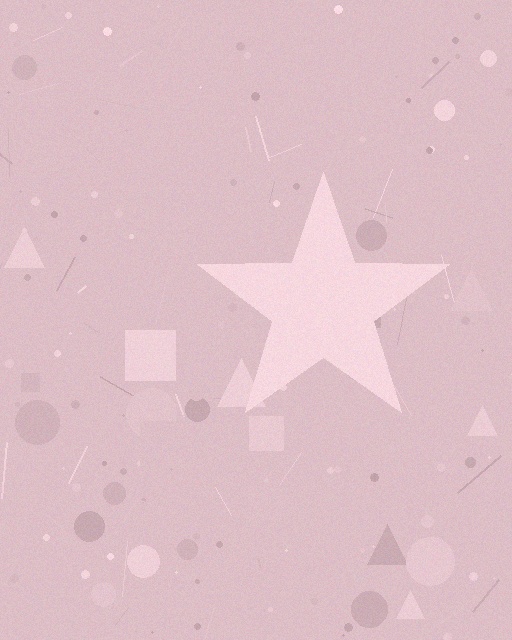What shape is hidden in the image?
A star is hidden in the image.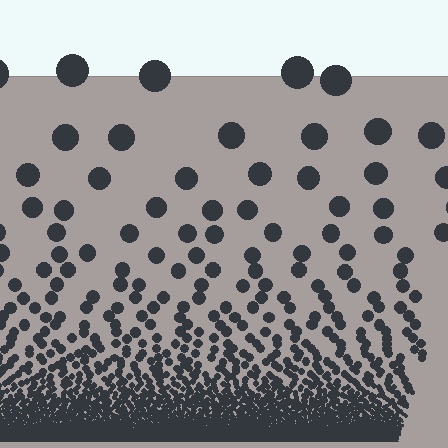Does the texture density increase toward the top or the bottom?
Density increases toward the bottom.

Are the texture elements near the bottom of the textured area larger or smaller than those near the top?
Smaller. The gradient is inverted — elements near the bottom are smaller and denser.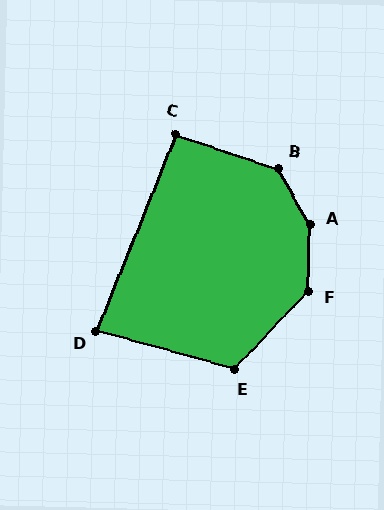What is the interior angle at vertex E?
Approximately 118 degrees (obtuse).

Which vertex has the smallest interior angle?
D, at approximately 84 degrees.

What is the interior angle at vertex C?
Approximately 93 degrees (approximately right).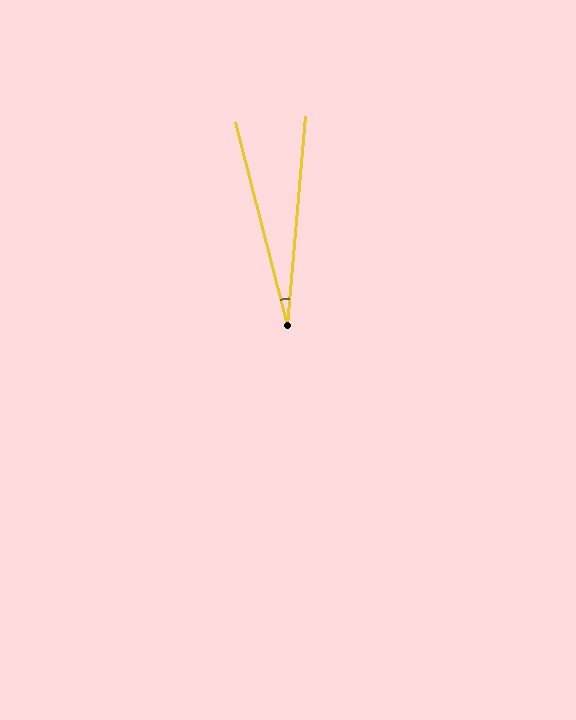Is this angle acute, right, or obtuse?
It is acute.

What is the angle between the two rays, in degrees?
Approximately 19 degrees.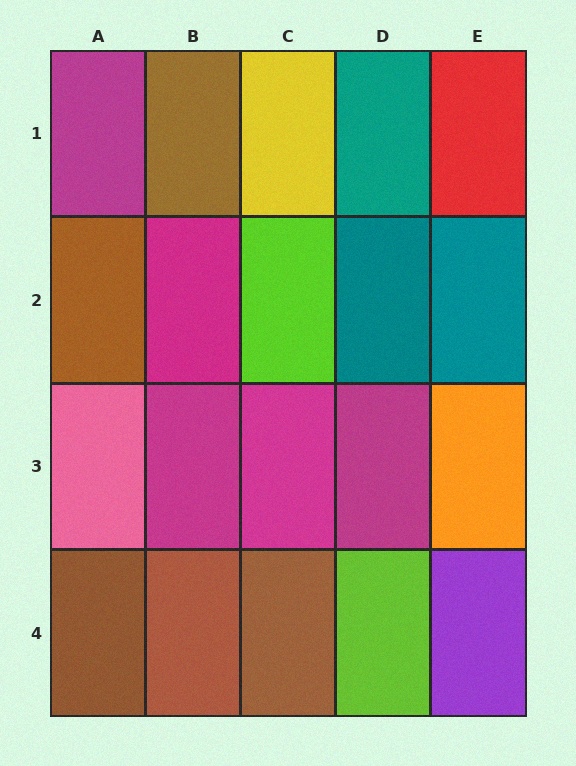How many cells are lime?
2 cells are lime.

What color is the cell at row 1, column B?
Brown.